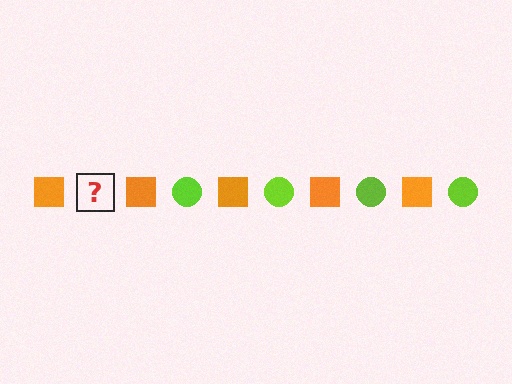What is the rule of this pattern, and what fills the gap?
The rule is that the pattern alternates between orange square and lime circle. The gap should be filled with a lime circle.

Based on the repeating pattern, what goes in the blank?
The blank should be a lime circle.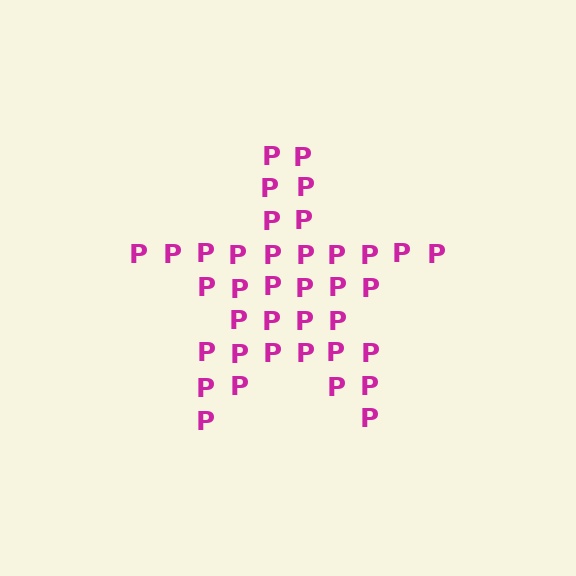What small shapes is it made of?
It is made of small letter P's.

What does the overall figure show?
The overall figure shows a star.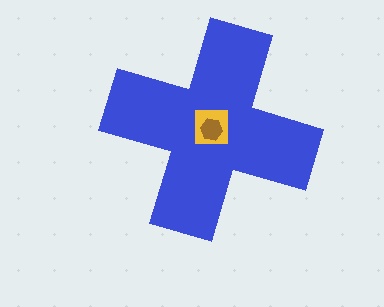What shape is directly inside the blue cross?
The yellow square.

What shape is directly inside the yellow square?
The brown hexagon.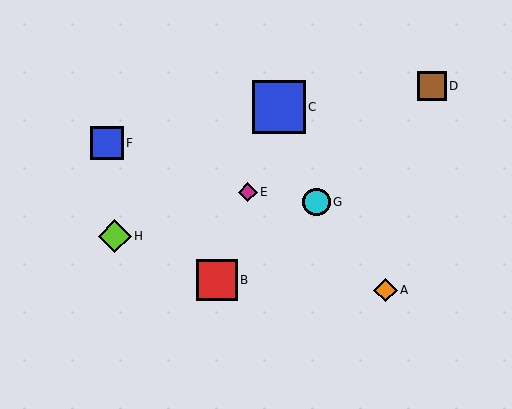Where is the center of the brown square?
The center of the brown square is at (432, 86).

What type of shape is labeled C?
Shape C is a blue square.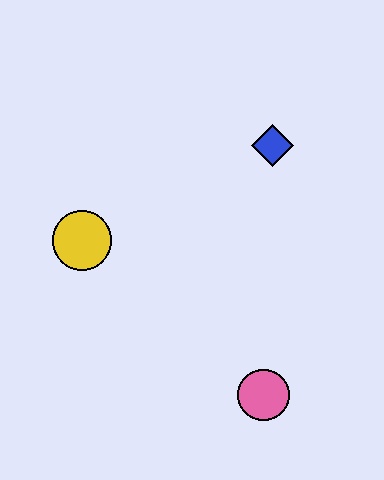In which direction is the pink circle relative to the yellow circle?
The pink circle is to the right of the yellow circle.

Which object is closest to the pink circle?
The yellow circle is closest to the pink circle.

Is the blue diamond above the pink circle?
Yes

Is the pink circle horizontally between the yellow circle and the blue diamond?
Yes